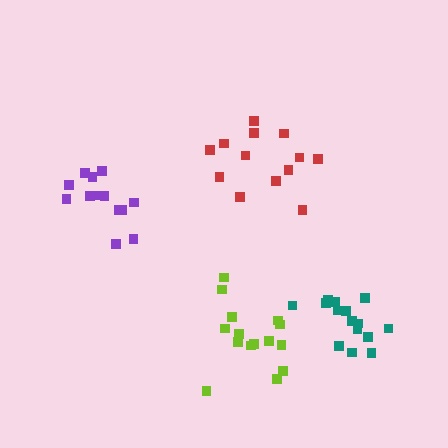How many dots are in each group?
Group 1: 13 dots, Group 2: 13 dots, Group 3: 15 dots, Group 4: 15 dots (56 total).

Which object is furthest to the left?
The purple cluster is leftmost.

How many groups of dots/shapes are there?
There are 4 groups.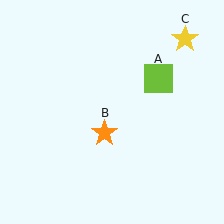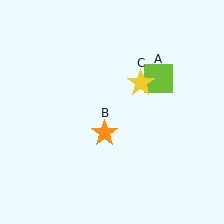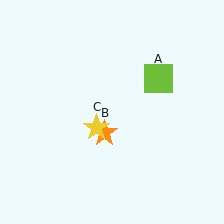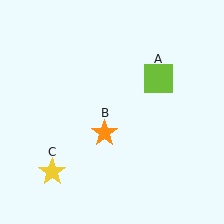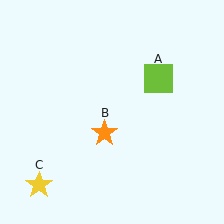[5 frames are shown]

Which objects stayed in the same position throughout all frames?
Lime square (object A) and orange star (object B) remained stationary.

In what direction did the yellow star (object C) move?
The yellow star (object C) moved down and to the left.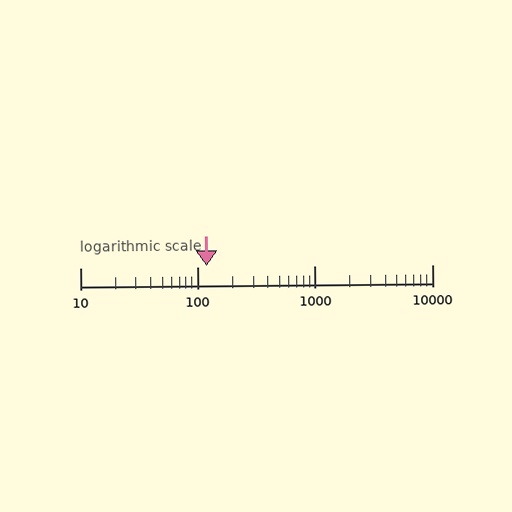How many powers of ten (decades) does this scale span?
The scale spans 3 decades, from 10 to 10000.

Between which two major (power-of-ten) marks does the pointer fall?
The pointer is between 100 and 1000.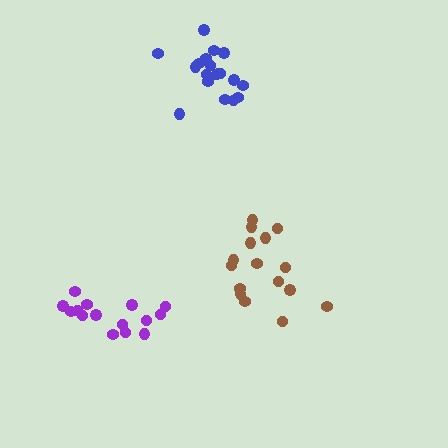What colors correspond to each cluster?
The clusters are colored: brown, purple, blue.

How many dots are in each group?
Group 1: 16 dots, Group 2: 15 dots, Group 3: 19 dots (50 total).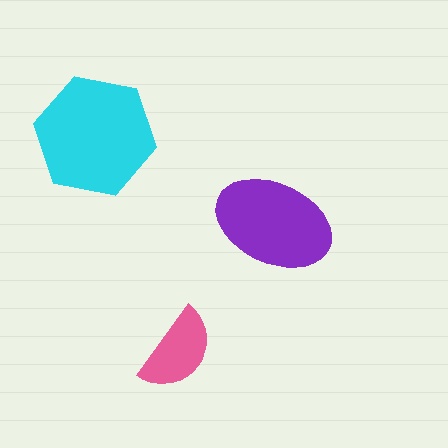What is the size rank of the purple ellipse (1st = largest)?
2nd.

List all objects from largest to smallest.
The cyan hexagon, the purple ellipse, the pink semicircle.